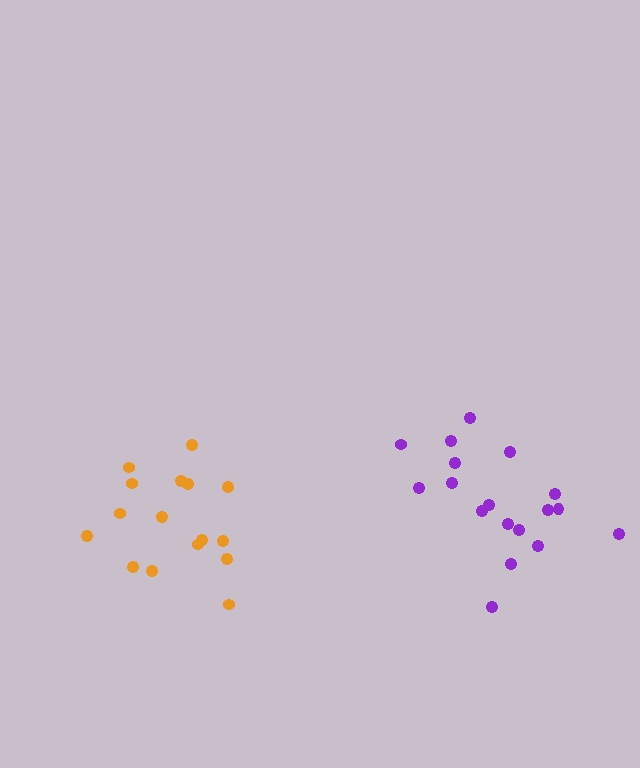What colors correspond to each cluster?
The clusters are colored: purple, orange.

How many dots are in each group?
Group 1: 18 dots, Group 2: 16 dots (34 total).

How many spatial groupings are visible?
There are 2 spatial groupings.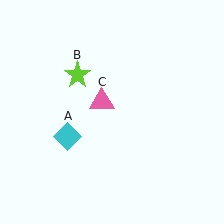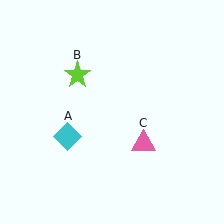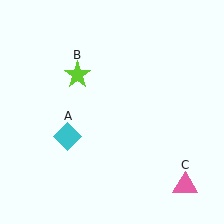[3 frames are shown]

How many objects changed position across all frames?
1 object changed position: pink triangle (object C).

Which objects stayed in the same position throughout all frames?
Cyan diamond (object A) and lime star (object B) remained stationary.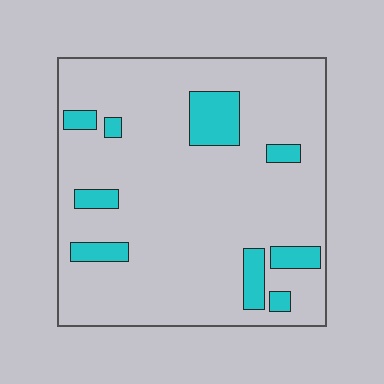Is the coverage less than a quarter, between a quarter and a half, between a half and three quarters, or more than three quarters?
Less than a quarter.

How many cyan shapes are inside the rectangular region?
9.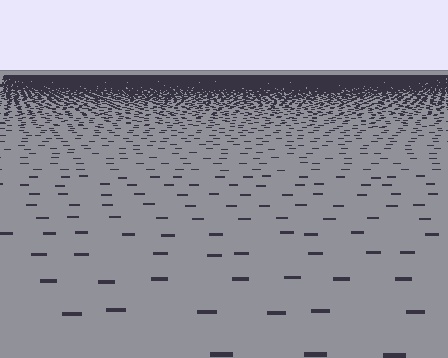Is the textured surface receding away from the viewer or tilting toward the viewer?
The surface is receding away from the viewer. Texture elements get smaller and denser toward the top.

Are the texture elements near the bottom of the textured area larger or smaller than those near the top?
Larger. Near the bottom, elements are closer to the viewer and appear at a bigger on-screen size.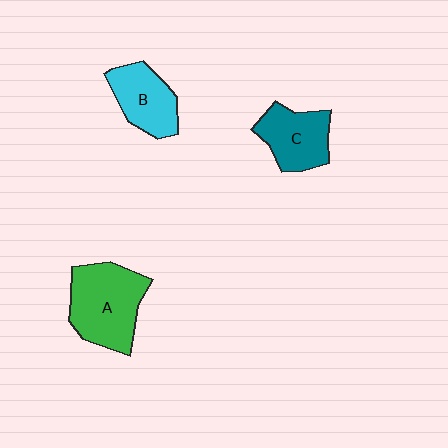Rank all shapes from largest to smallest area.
From largest to smallest: A (green), C (teal), B (cyan).